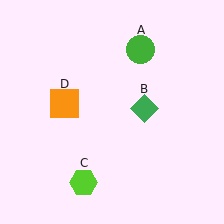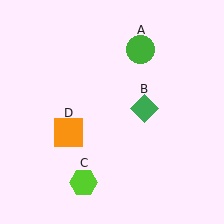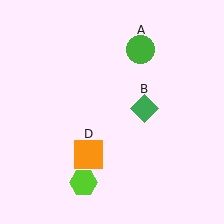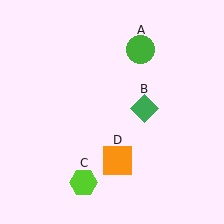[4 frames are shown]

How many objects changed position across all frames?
1 object changed position: orange square (object D).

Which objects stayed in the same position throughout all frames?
Green circle (object A) and green diamond (object B) and lime hexagon (object C) remained stationary.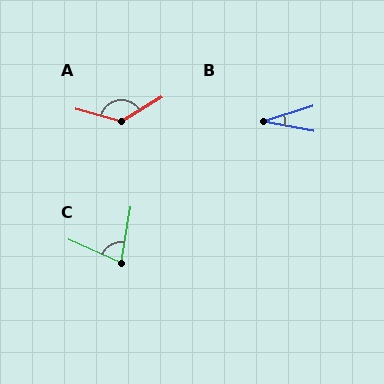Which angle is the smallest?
B, at approximately 28 degrees.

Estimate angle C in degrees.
Approximately 75 degrees.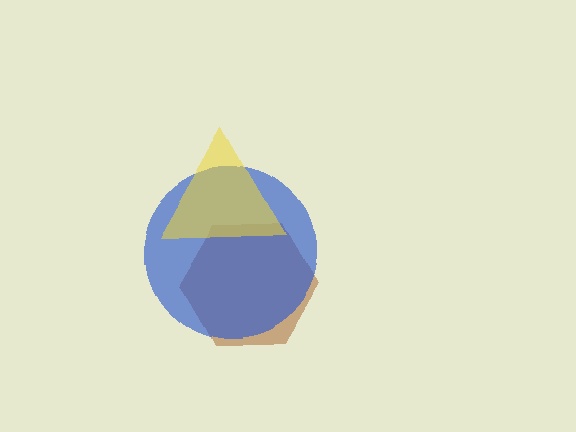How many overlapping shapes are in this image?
There are 3 overlapping shapes in the image.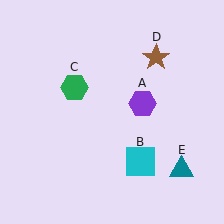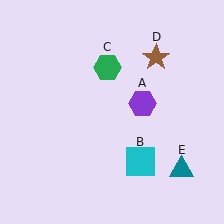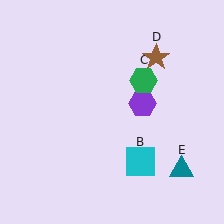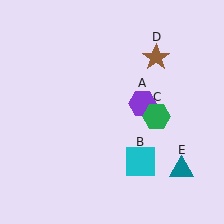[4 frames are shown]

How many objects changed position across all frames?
1 object changed position: green hexagon (object C).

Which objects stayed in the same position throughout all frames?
Purple hexagon (object A) and cyan square (object B) and brown star (object D) and teal triangle (object E) remained stationary.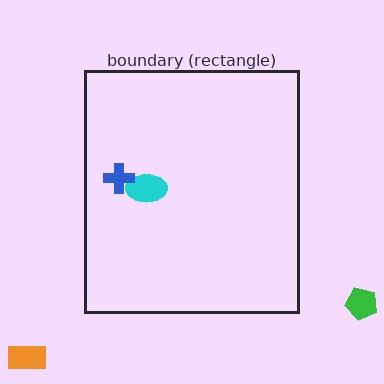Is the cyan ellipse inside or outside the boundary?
Inside.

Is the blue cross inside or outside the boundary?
Inside.